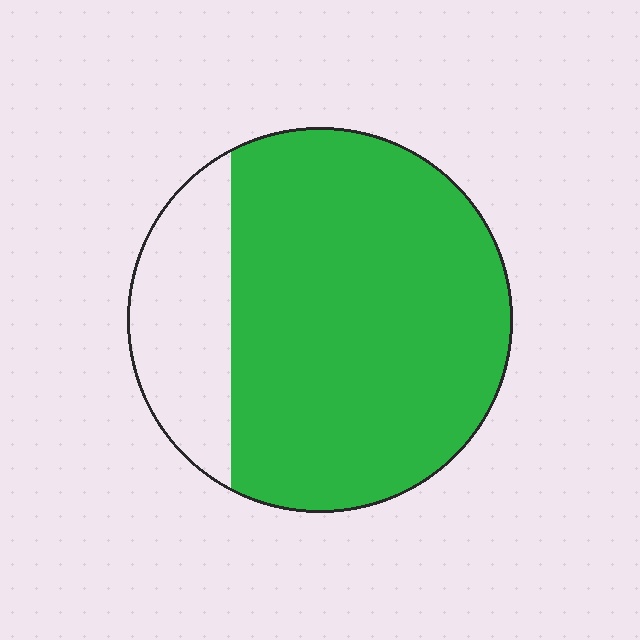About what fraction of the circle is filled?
About four fifths (4/5).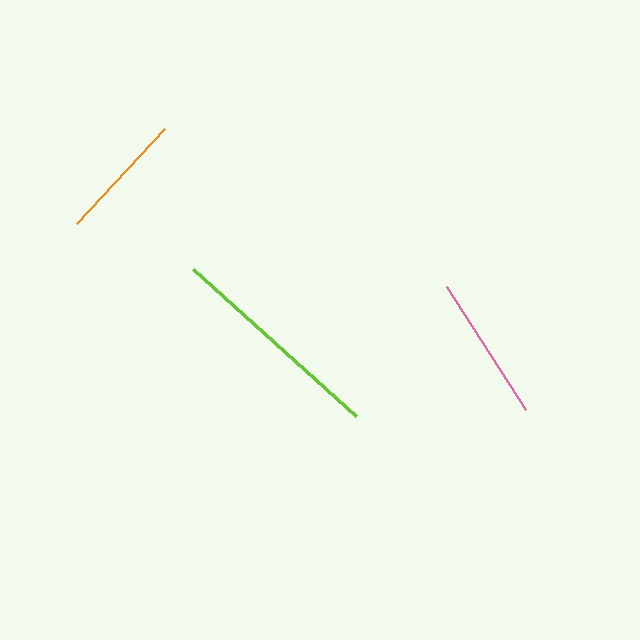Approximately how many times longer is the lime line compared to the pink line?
The lime line is approximately 1.5 times the length of the pink line.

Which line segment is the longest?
The lime line is the longest at approximately 219 pixels.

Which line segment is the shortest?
The orange line is the shortest at approximately 129 pixels.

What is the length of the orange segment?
The orange segment is approximately 129 pixels long.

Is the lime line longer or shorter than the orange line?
The lime line is longer than the orange line.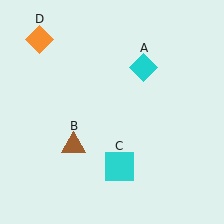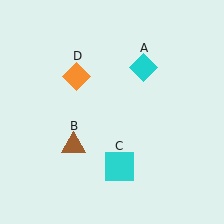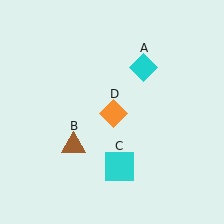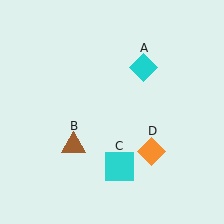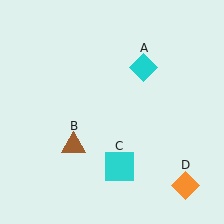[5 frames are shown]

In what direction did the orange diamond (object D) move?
The orange diamond (object D) moved down and to the right.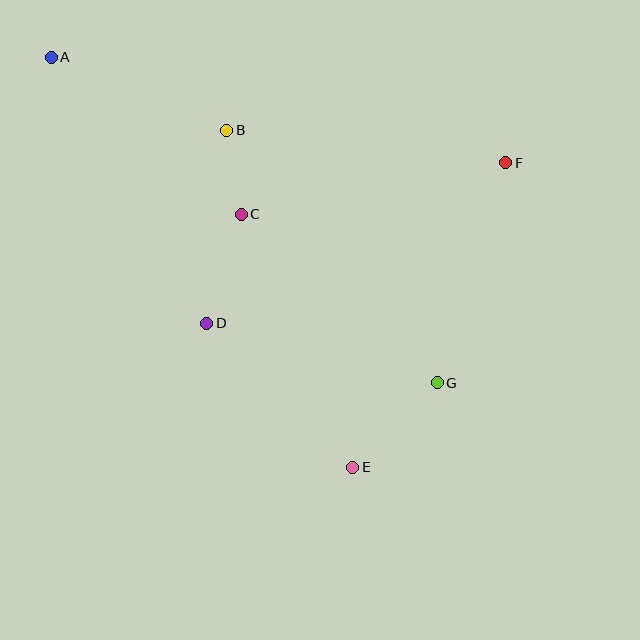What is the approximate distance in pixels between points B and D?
The distance between B and D is approximately 194 pixels.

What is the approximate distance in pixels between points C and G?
The distance between C and G is approximately 258 pixels.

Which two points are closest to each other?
Points B and C are closest to each other.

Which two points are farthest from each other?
Points A and E are farthest from each other.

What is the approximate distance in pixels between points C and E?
The distance between C and E is approximately 276 pixels.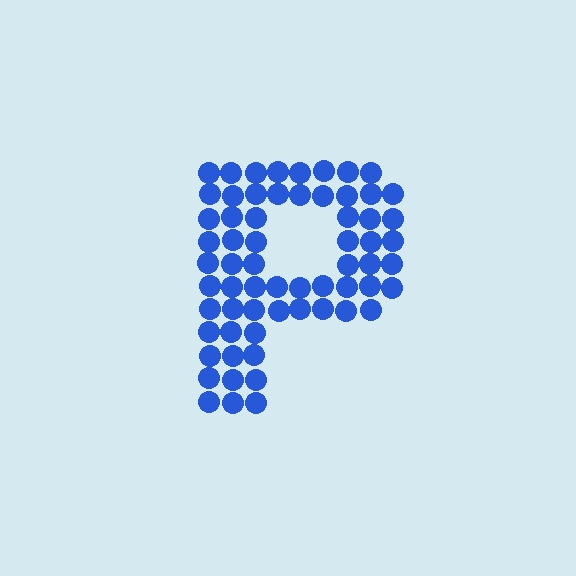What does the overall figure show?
The overall figure shows the letter P.